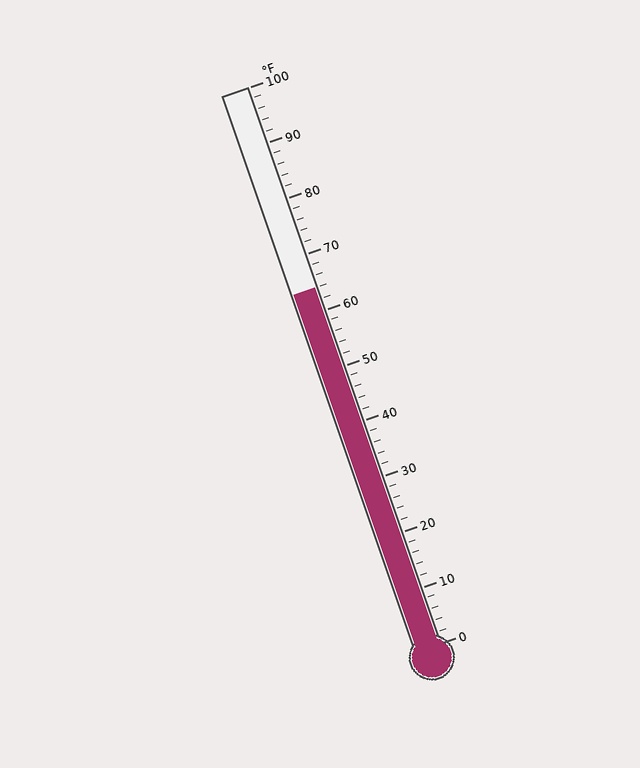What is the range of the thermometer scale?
The thermometer scale ranges from 0°F to 100°F.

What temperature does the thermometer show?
The thermometer shows approximately 64°F.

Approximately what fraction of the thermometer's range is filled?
The thermometer is filled to approximately 65% of its range.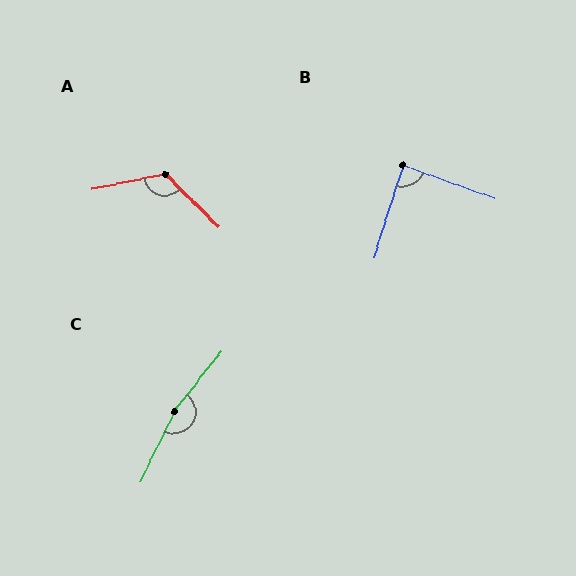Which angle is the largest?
C, at approximately 168 degrees.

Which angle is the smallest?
B, at approximately 87 degrees.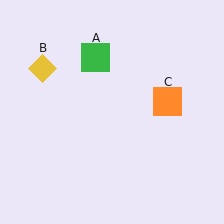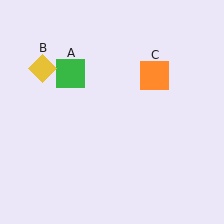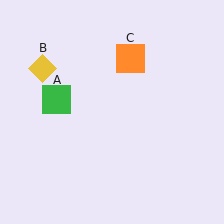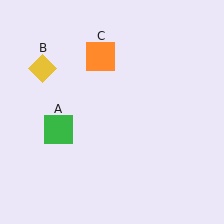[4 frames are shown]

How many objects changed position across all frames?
2 objects changed position: green square (object A), orange square (object C).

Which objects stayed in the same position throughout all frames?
Yellow diamond (object B) remained stationary.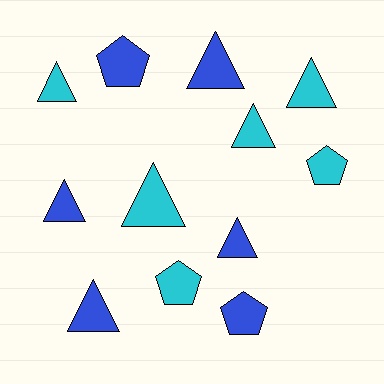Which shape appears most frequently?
Triangle, with 8 objects.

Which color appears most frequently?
Cyan, with 6 objects.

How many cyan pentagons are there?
There are 2 cyan pentagons.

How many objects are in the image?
There are 12 objects.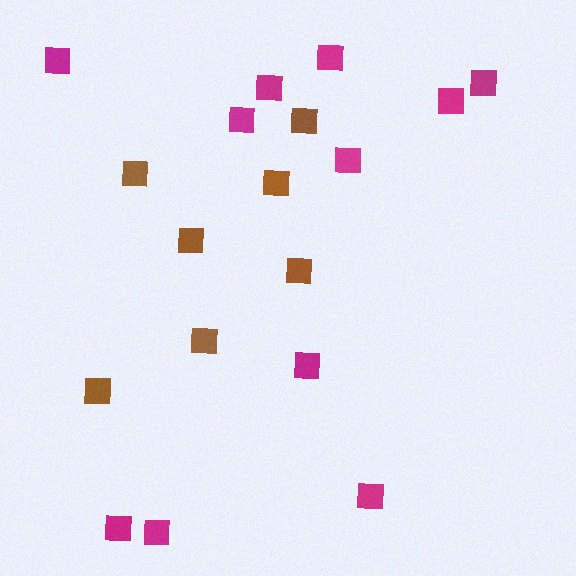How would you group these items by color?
There are 2 groups: one group of magenta squares (11) and one group of brown squares (7).